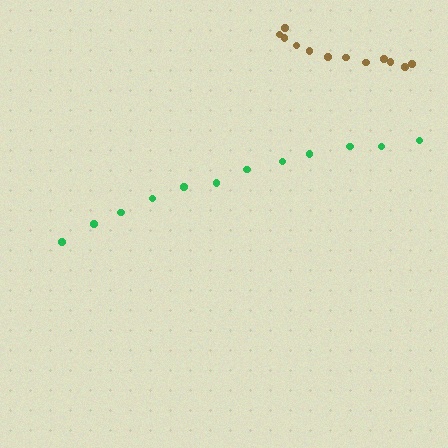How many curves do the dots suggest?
There are 2 distinct paths.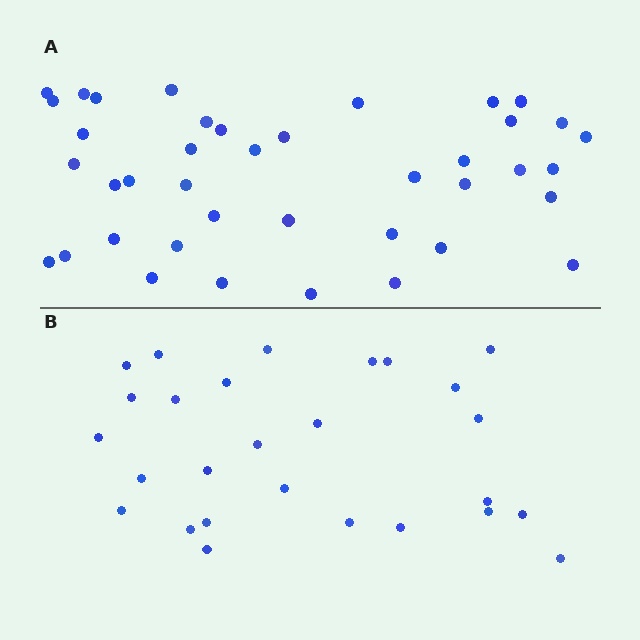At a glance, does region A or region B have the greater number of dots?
Region A (the top region) has more dots.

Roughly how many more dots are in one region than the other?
Region A has approximately 15 more dots than region B.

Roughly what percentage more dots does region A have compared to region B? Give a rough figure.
About 50% more.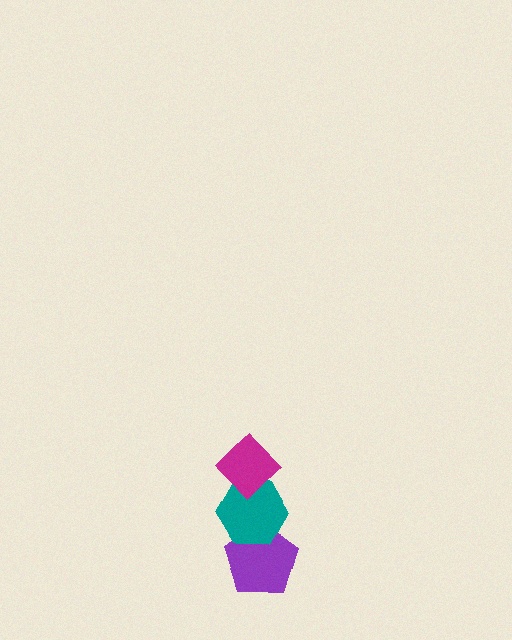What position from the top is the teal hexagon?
The teal hexagon is 2nd from the top.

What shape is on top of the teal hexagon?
The magenta diamond is on top of the teal hexagon.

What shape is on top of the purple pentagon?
The teal hexagon is on top of the purple pentagon.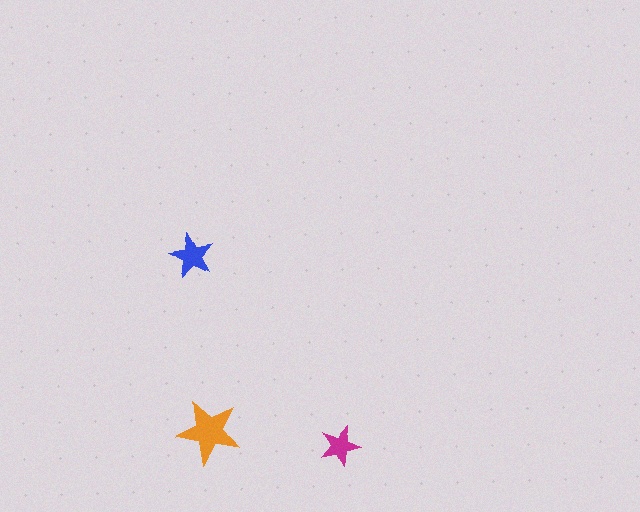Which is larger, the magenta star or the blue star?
The blue one.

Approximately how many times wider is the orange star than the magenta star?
About 1.5 times wider.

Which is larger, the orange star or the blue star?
The orange one.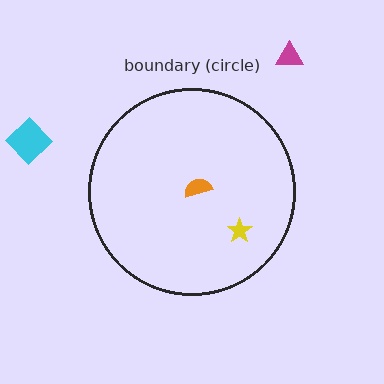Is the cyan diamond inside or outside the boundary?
Outside.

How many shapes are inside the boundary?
2 inside, 2 outside.